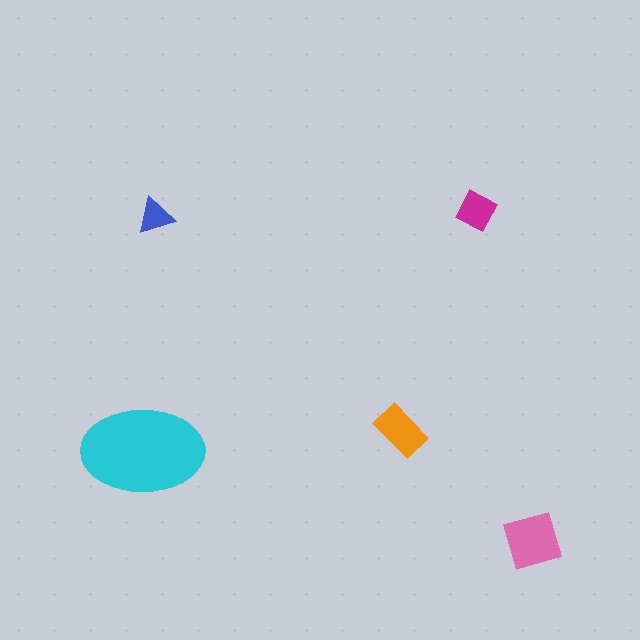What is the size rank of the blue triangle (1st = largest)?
5th.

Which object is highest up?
The magenta diamond is topmost.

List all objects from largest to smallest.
The cyan ellipse, the pink square, the orange rectangle, the magenta diamond, the blue triangle.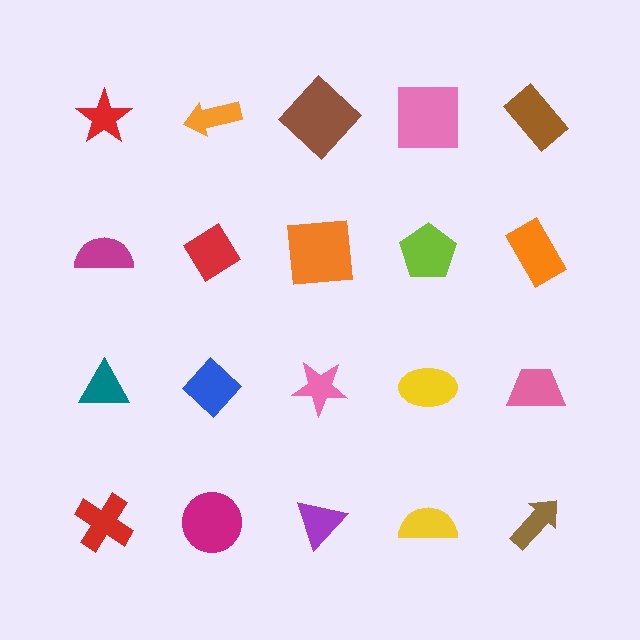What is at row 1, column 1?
A red star.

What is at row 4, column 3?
A purple triangle.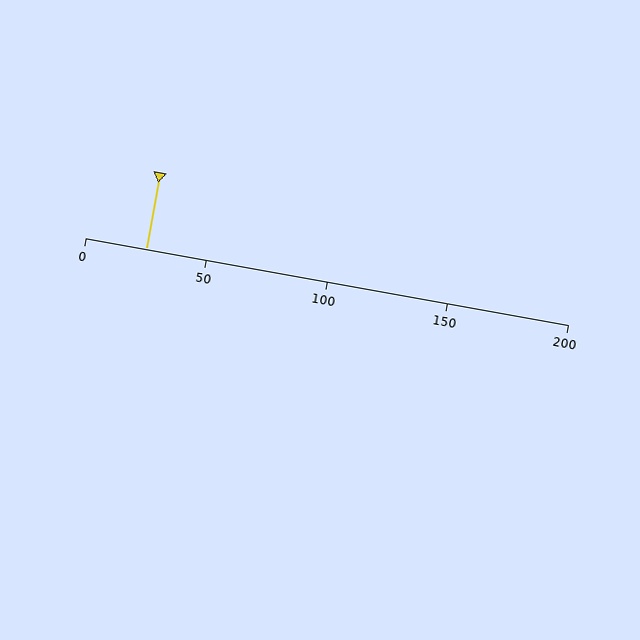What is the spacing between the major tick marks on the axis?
The major ticks are spaced 50 apart.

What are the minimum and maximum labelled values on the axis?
The axis runs from 0 to 200.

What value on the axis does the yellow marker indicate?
The marker indicates approximately 25.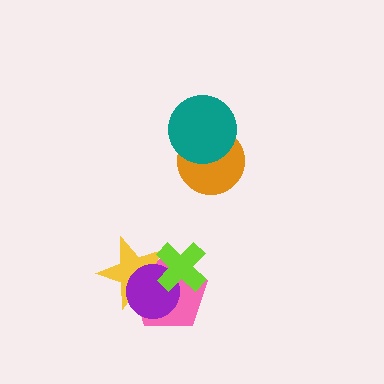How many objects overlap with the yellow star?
3 objects overlap with the yellow star.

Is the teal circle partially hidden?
No, no other shape covers it.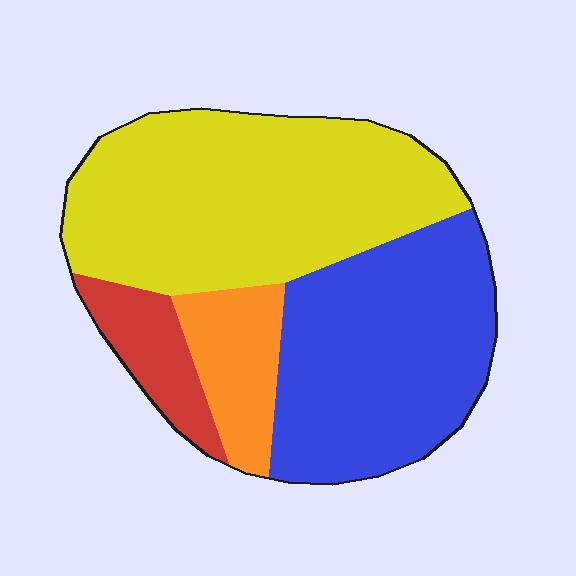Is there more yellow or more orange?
Yellow.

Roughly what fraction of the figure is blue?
Blue takes up about three eighths (3/8) of the figure.